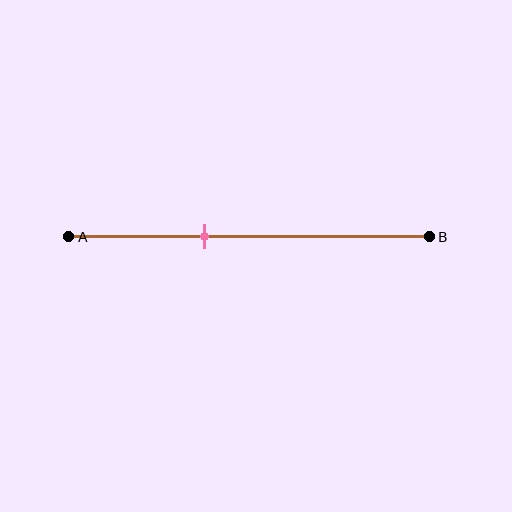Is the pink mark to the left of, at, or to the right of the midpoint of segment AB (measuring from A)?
The pink mark is to the left of the midpoint of segment AB.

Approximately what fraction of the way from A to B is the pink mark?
The pink mark is approximately 40% of the way from A to B.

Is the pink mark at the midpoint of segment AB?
No, the mark is at about 40% from A, not at the 50% midpoint.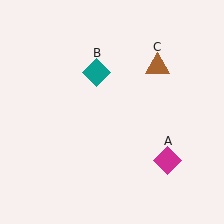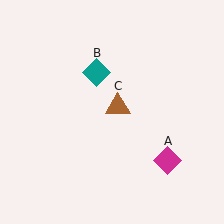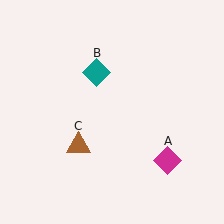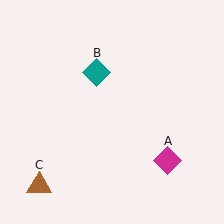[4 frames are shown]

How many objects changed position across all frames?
1 object changed position: brown triangle (object C).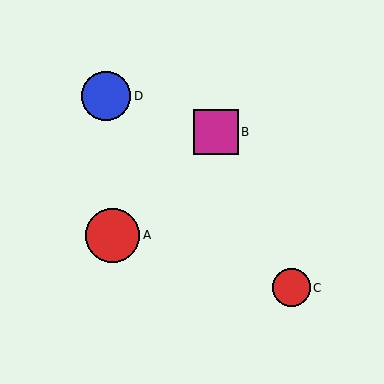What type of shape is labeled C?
Shape C is a red circle.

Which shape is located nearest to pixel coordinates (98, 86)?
The blue circle (labeled D) at (106, 96) is nearest to that location.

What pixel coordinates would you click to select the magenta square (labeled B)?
Click at (216, 132) to select the magenta square B.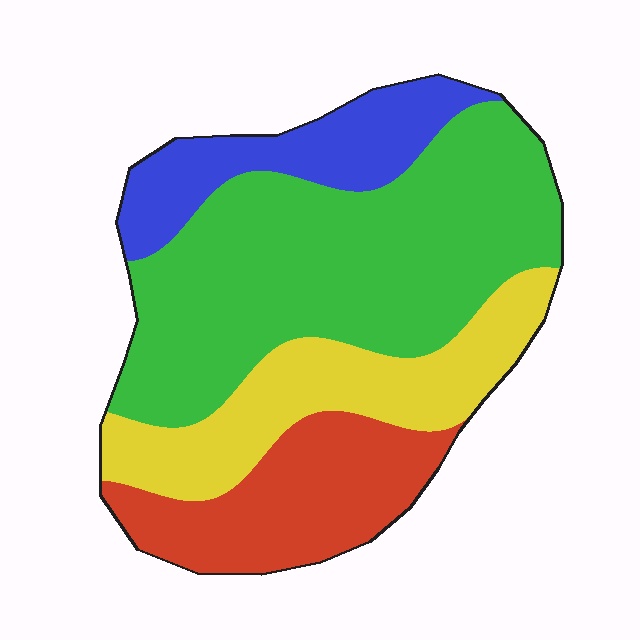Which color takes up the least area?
Blue, at roughly 15%.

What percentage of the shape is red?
Red covers 19% of the shape.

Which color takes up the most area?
Green, at roughly 45%.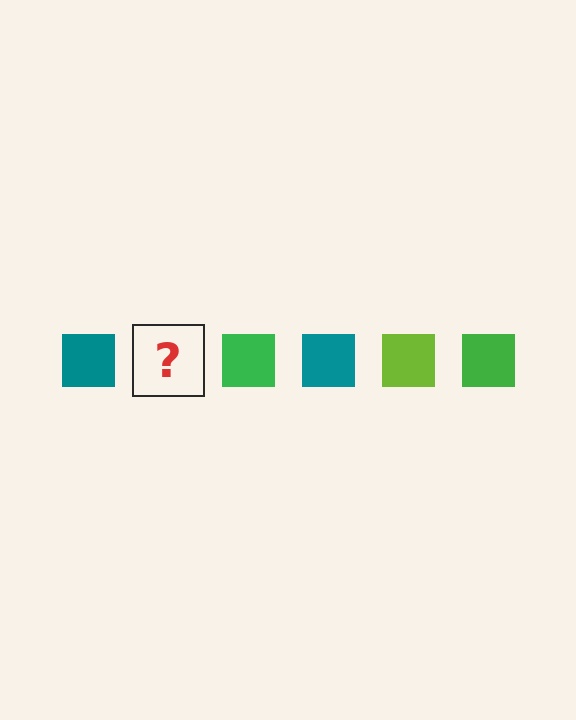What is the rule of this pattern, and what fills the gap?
The rule is that the pattern cycles through teal, lime, green squares. The gap should be filled with a lime square.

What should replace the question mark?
The question mark should be replaced with a lime square.